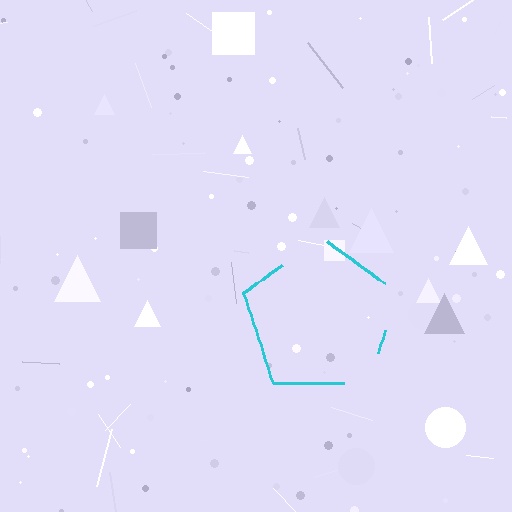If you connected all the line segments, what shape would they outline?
They would outline a pentagon.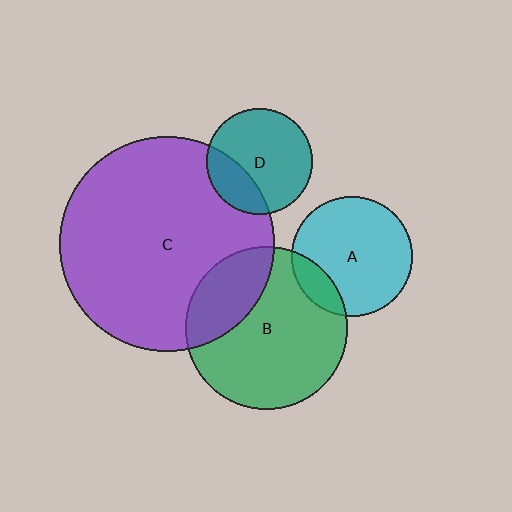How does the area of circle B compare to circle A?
Approximately 1.8 times.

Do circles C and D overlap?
Yes.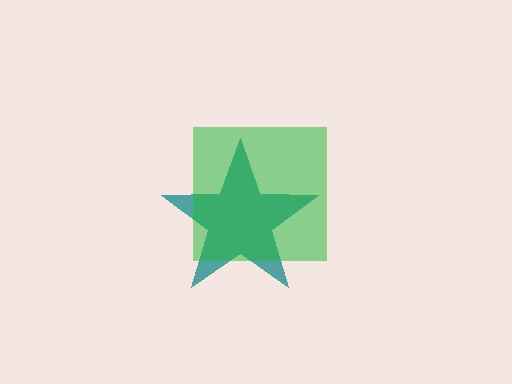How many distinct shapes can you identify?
There are 2 distinct shapes: a teal star, a green square.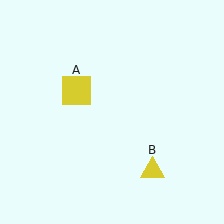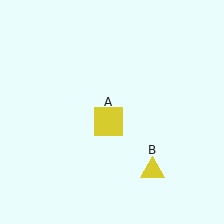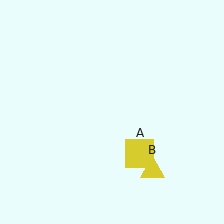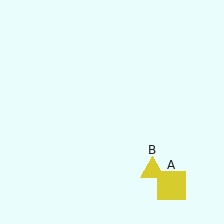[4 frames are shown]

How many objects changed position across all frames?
1 object changed position: yellow square (object A).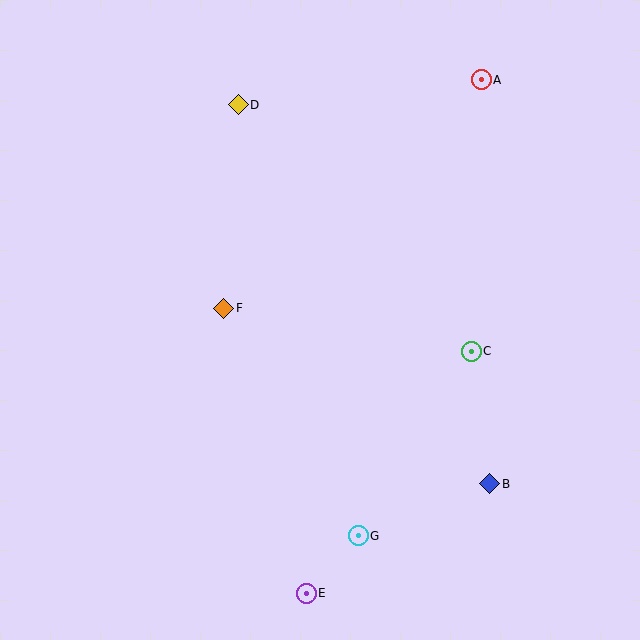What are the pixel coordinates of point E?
Point E is at (306, 593).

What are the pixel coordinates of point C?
Point C is at (471, 351).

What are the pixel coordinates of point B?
Point B is at (490, 484).